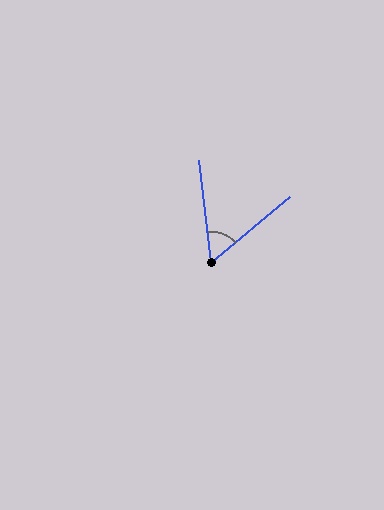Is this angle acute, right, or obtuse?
It is acute.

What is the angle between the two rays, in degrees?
Approximately 57 degrees.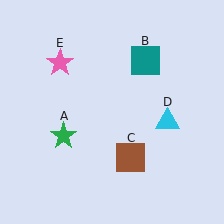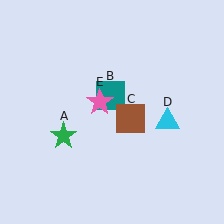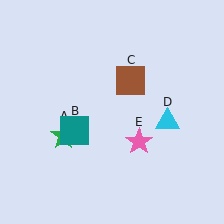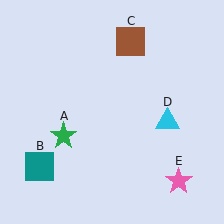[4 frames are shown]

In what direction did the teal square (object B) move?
The teal square (object B) moved down and to the left.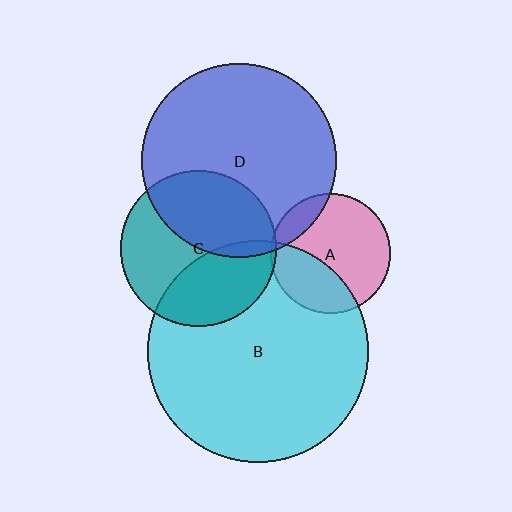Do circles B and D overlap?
Yes.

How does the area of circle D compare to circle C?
Approximately 1.5 times.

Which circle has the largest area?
Circle B (cyan).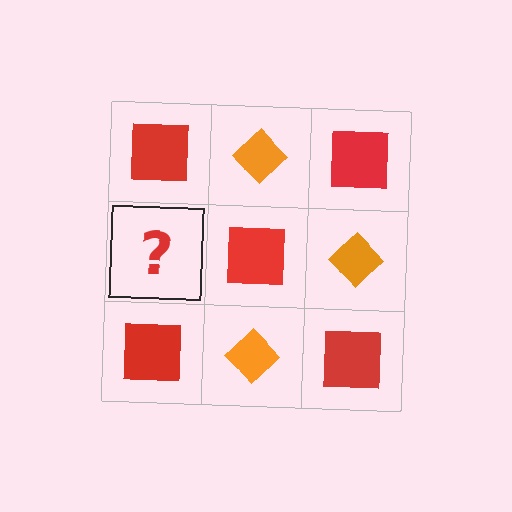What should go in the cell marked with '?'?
The missing cell should contain an orange diamond.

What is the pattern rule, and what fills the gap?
The rule is that it alternates red square and orange diamond in a checkerboard pattern. The gap should be filled with an orange diamond.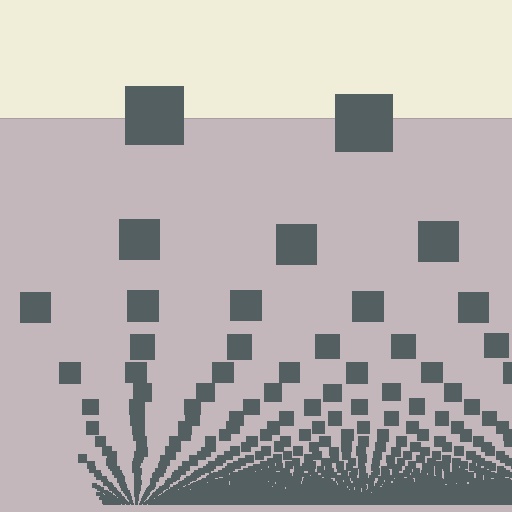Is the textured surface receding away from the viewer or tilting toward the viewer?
The surface appears to tilt toward the viewer. Texture elements get larger and sparser toward the top.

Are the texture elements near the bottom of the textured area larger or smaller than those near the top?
Smaller. The gradient is inverted — elements near the bottom are smaller and denser.